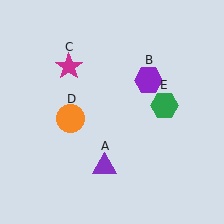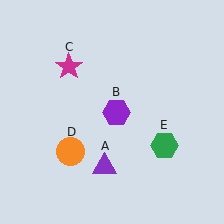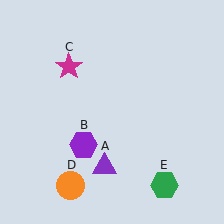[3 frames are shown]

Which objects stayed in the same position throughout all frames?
Purple triangle (object A) and magenta star (object C) remained stationary.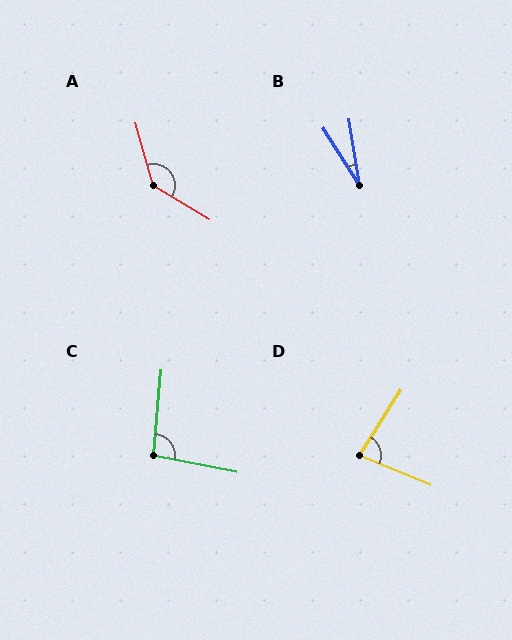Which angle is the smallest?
B, at approximately 23 degrees.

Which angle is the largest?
A, at approximately 137 degrees.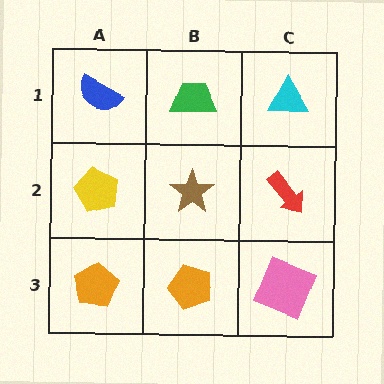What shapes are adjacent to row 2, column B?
A green trapezoid (row 1, column B), an orange pentagon (row 3, column B), a yellow pentagon (row 2, column A), a red arrow (row 2, column C).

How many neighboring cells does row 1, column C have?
2.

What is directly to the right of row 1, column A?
A green trapezoid.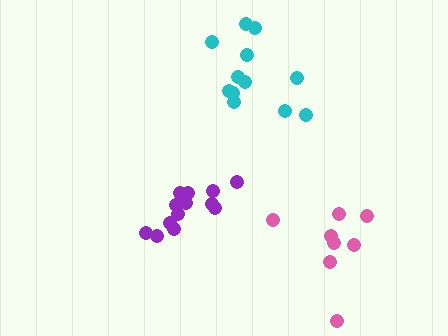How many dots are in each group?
Group 1: 13 dots, Group 2: 12 dots, Group 3: 8 dots (33 total).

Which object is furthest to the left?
The purple cluster is leftmost.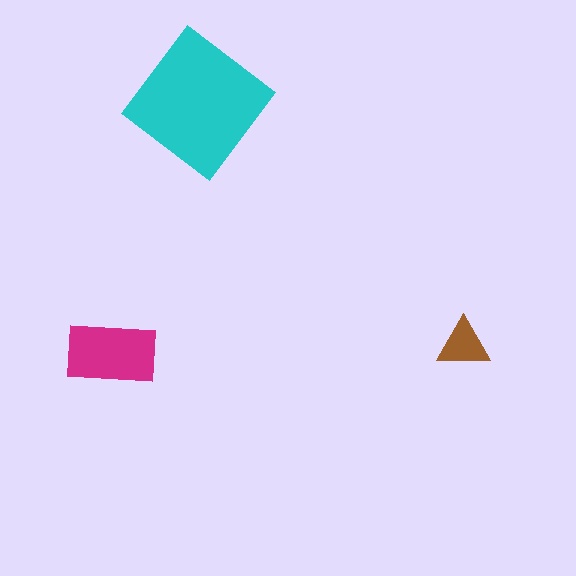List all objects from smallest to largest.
The brown triangle, the magenta rectangle, the cyan diamond.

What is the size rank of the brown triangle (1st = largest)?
3rd.